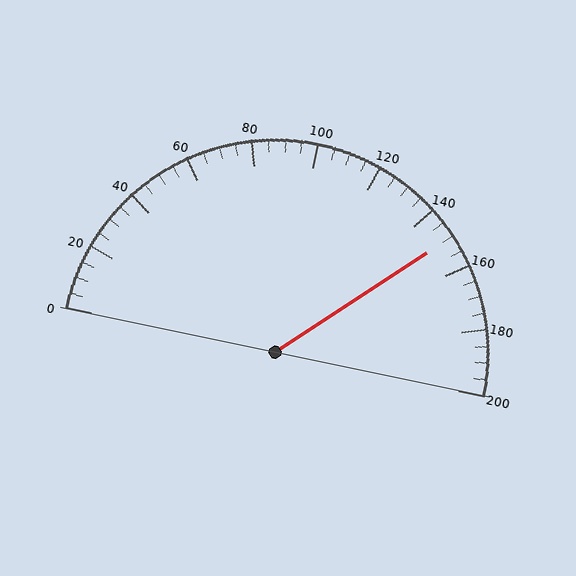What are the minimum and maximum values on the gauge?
The gauge ranges from 0 to 200.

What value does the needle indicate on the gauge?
The needle indicates approximately 150.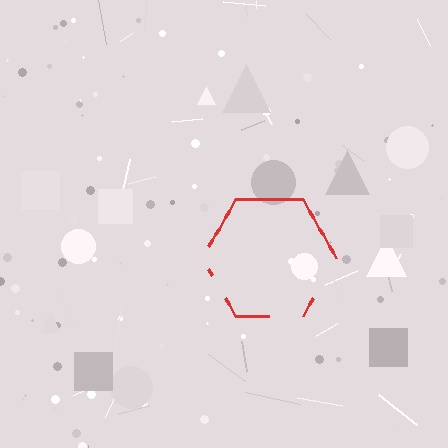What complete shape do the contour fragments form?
The contour fragments form a hexagon.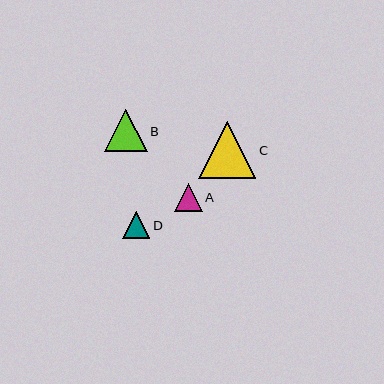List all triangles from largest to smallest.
From largest to smallest: C, B, A, D.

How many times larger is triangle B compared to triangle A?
Triangle B is approximately 1.5 times the size of triangle A.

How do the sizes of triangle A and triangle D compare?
Triangle A and triangle D are approximately the same size.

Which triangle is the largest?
Triangle C is the largest with a size of approximately 57 pixels.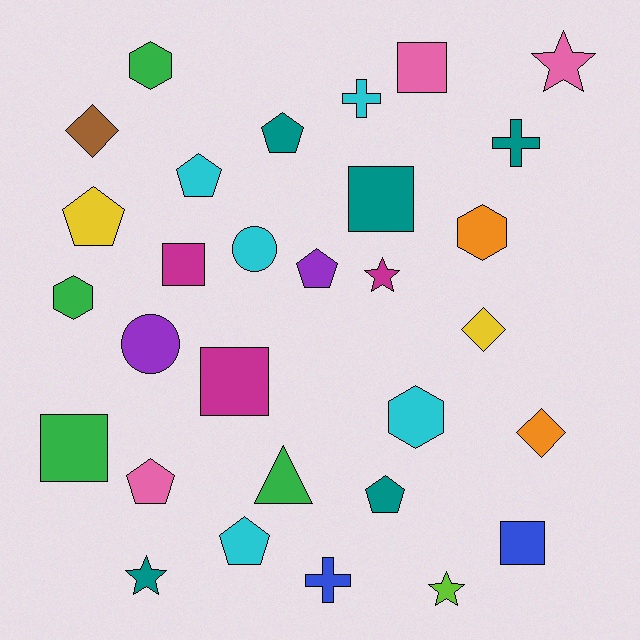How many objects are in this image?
There are 30 objects.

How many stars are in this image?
There are 4 stars.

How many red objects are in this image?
There are no red objects.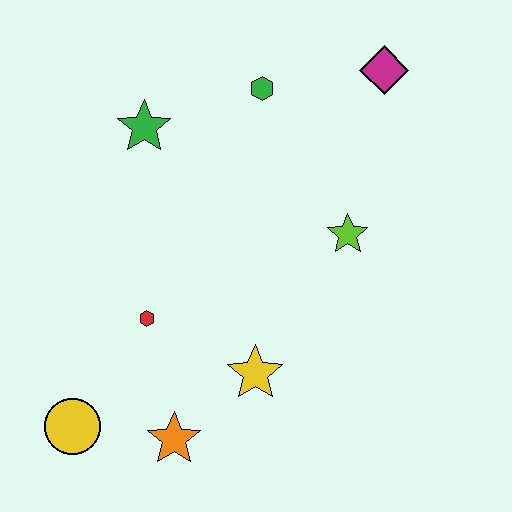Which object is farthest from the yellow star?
The magenta diamond is farthest from the yellow star.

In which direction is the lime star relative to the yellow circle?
The lime star is to the right of the yellow circle.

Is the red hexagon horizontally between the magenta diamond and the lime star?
No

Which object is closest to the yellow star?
The orange star is closest to the yellow star.